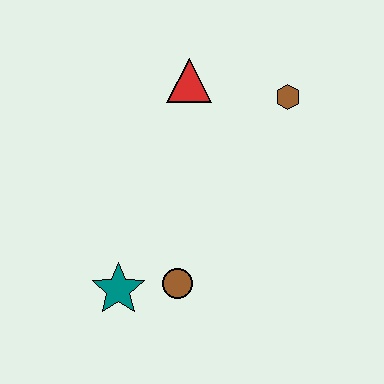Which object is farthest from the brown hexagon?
The teal star is farthest from the brown hexagon.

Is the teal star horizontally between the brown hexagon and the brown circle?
No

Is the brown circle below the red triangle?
Yes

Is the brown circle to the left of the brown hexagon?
Yes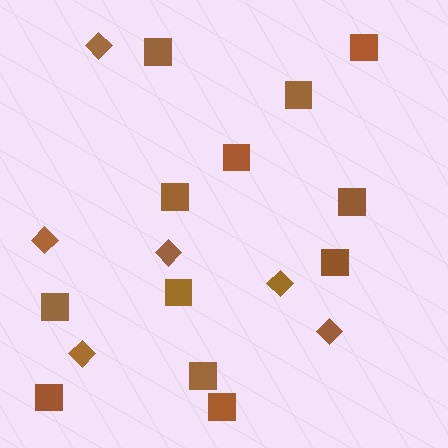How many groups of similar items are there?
There are 2 groups: one group of squares (12) and one group of diamonds (6).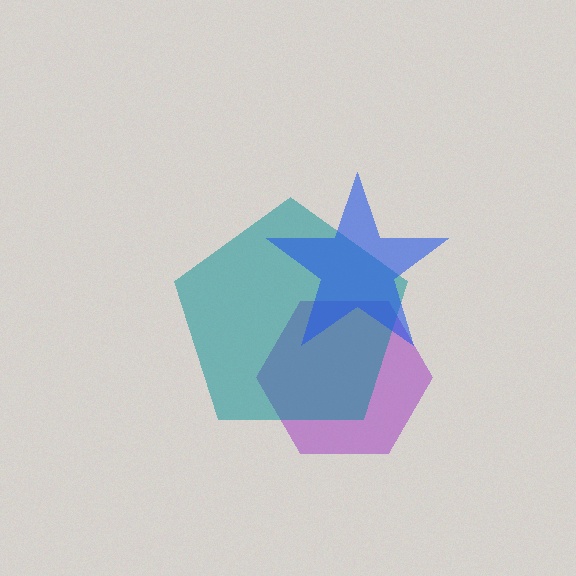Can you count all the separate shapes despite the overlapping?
Yes, there are 3 separate shapes.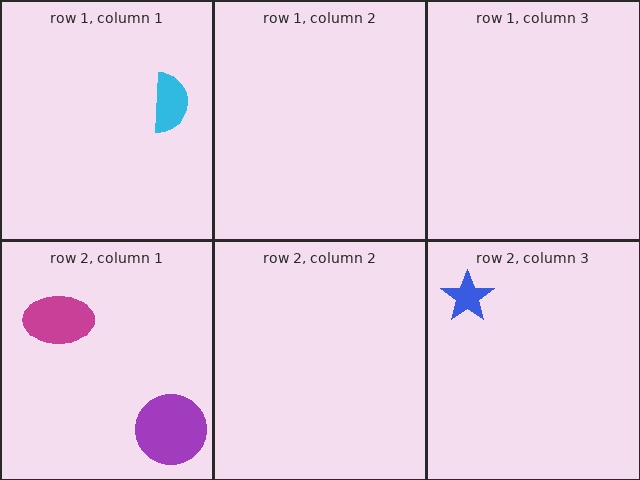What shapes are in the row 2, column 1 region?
The purple circle, the magenta ellipse.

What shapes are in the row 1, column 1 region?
The cyan semicircle.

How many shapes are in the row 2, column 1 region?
2.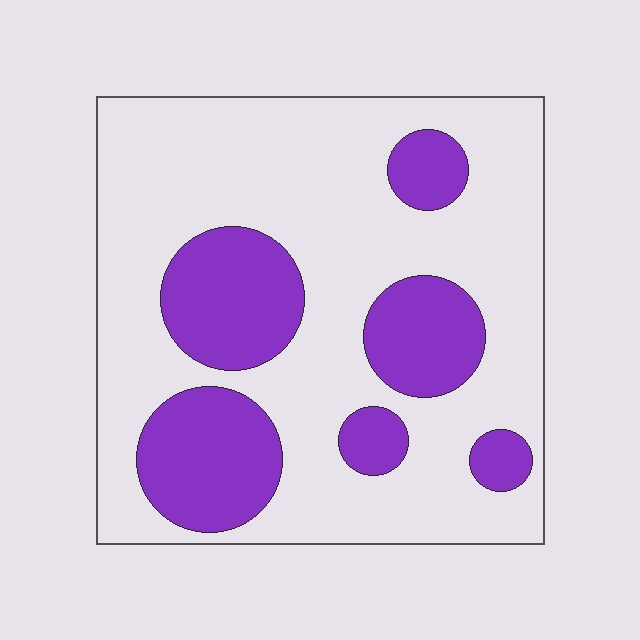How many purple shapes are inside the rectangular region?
6.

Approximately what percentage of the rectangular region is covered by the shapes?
Approximately 30%.